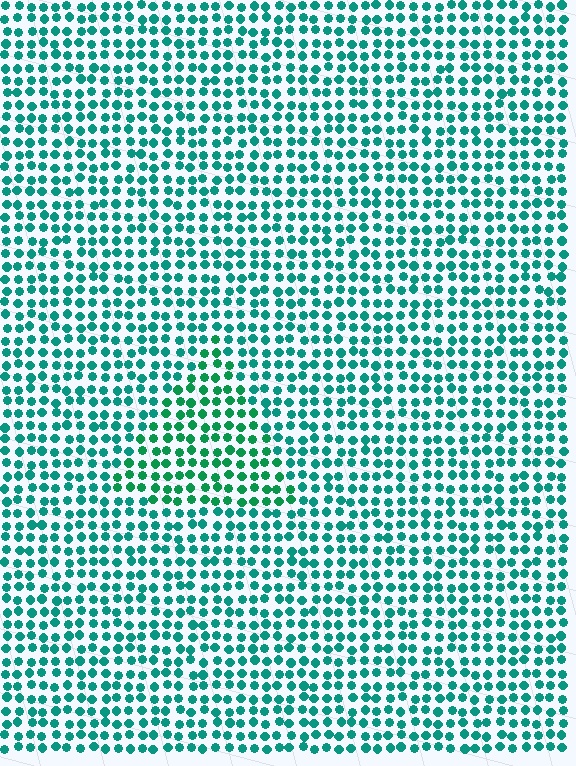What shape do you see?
I see a triangle.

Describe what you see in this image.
The image is filled with small teal elements in a uniform arrangement. A triangle-shaped region is visible where the elements are tinted to a slightly different hue, forming a subtle color boundary.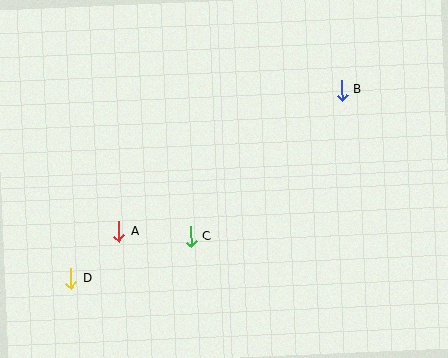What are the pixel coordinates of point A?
Point A is at (119, 231).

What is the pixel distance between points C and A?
The distance between C and A is 72 pixels.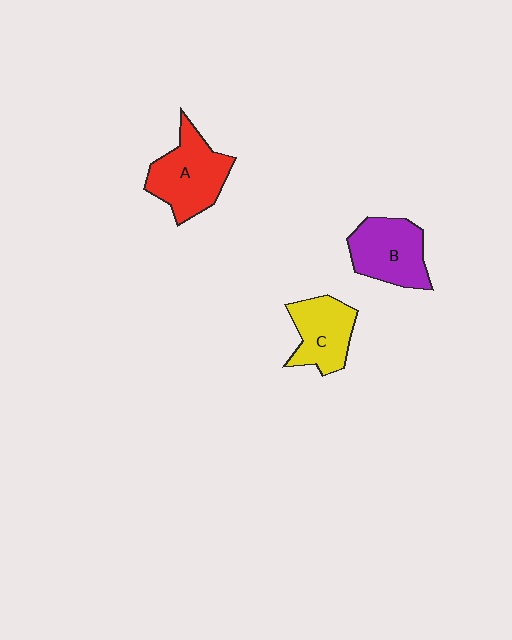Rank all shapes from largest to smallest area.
From largest to smallest: A (red), B (purple), C (yellow).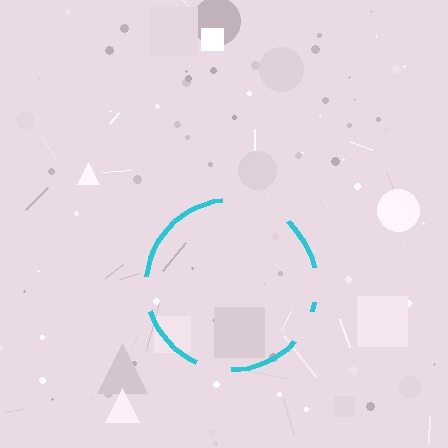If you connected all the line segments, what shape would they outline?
They would outline a circle.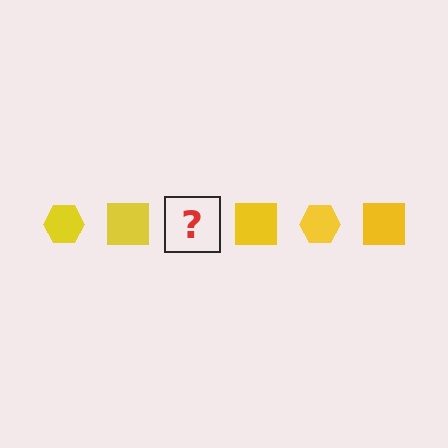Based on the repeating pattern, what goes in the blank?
The blank should be a yellow hexagon.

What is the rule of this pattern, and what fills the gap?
The rule is that the pattern cycles through hexagon, square shapes in yellow. The gap should be filled with a yellow hexagon.